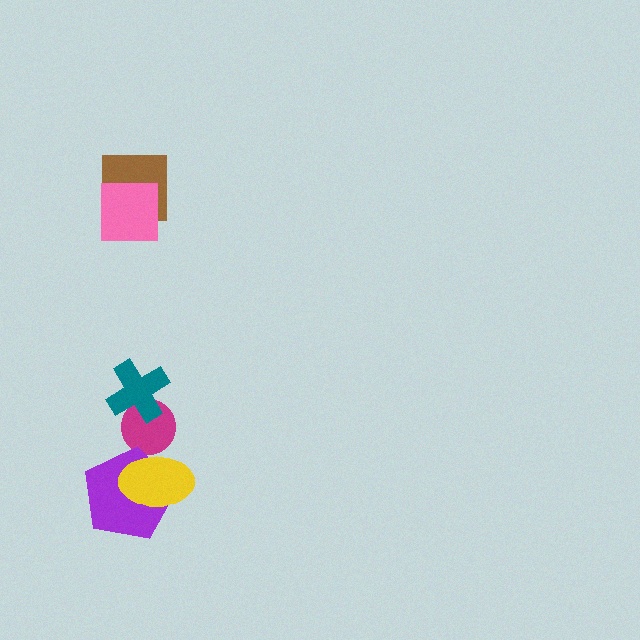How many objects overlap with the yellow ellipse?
2 objects overlap with the yellow ellipse.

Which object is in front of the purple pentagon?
The yellow ellipse is in front of the purple pentagon.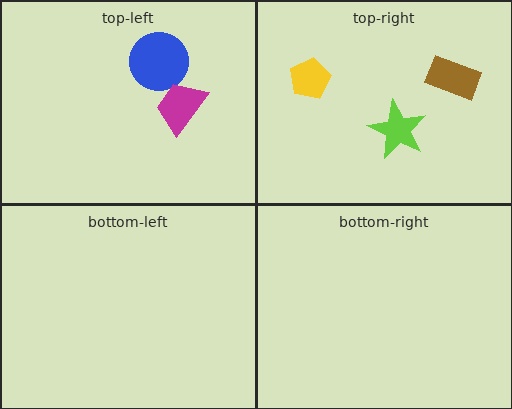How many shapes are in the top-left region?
2.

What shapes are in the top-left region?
The blue circle, the magenta trapezoid.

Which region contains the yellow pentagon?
The top-right region.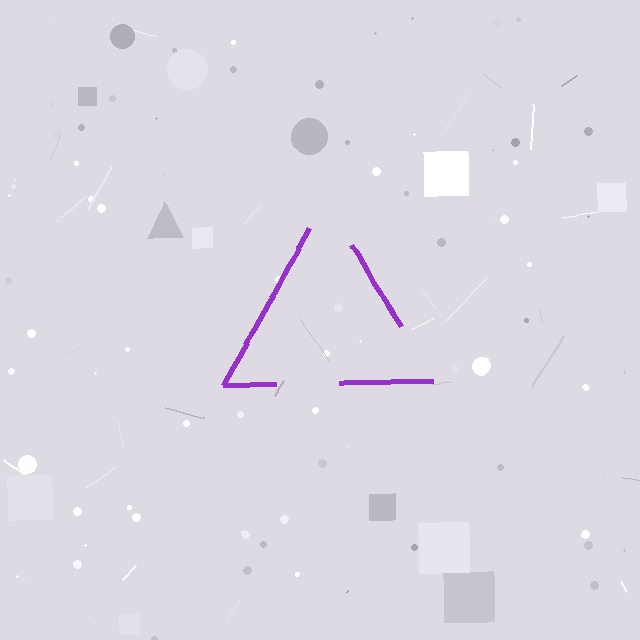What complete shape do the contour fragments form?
The contour fragments form a triangle.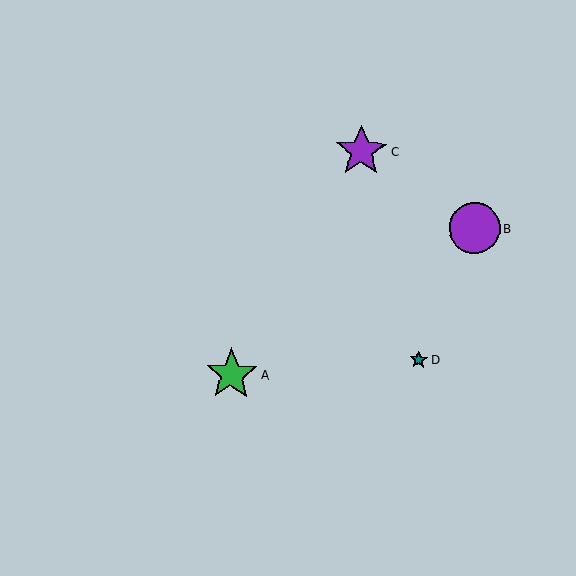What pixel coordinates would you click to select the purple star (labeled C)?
Click at (361, 151) to select the purple star C.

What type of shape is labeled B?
Shape B is a purple circle.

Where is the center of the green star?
The center of the green star is at (232, 375).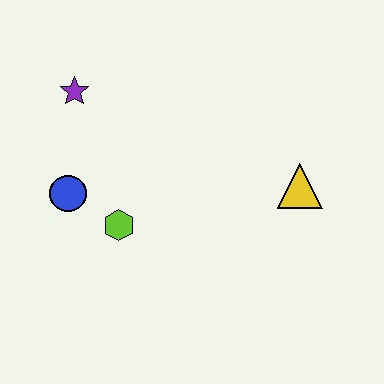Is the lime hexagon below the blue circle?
Yes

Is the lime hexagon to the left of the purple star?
No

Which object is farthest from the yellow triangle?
The purple star is farthest from the yellow triangle.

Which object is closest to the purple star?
The blue circle is closest to the purple star.